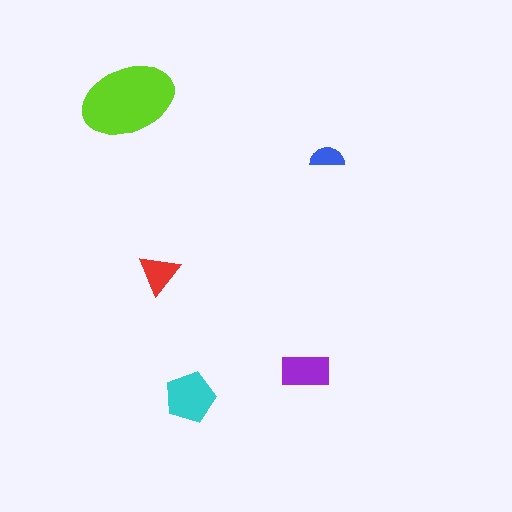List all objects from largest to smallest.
The lime ellipse, the cyan pentagon, the purple rectangle, the red triangle, the blue semicircle.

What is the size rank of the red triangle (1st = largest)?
4th.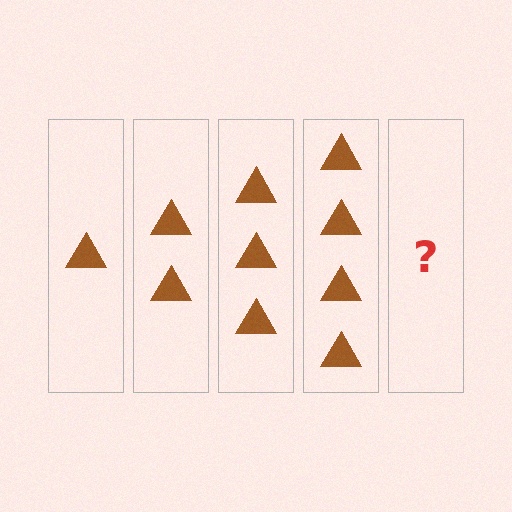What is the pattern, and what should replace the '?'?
The pattern is that each step adds one more triangle. The '?' should be 5 triangles.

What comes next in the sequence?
The next element should be 5 triangles.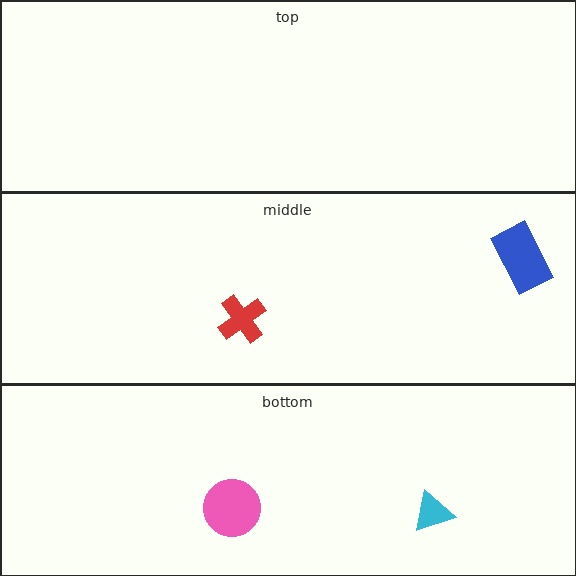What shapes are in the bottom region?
The cyan triangle, the pink circle.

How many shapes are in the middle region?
2.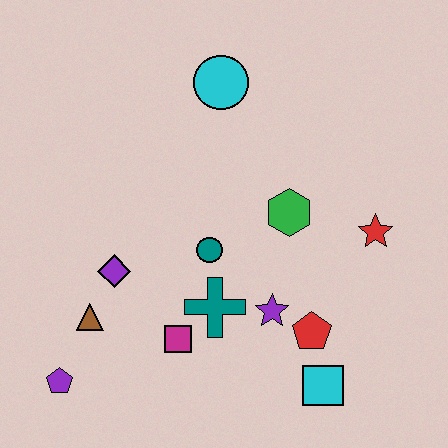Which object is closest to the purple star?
The red pentagon is closest to the purple star.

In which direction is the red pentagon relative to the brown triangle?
The red pentagon is to the right of the brown triangle.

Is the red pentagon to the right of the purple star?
Yes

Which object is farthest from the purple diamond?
The red star is farthest from the purple diamond.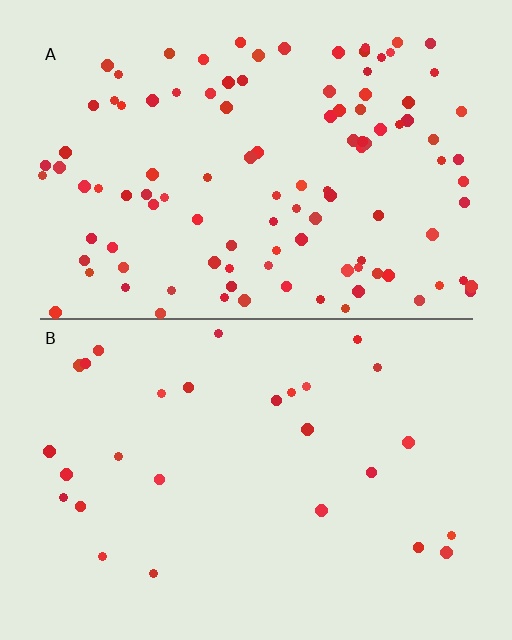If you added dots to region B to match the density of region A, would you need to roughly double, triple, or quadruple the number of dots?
Approximately quadruple.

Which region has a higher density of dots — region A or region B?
A (the top).